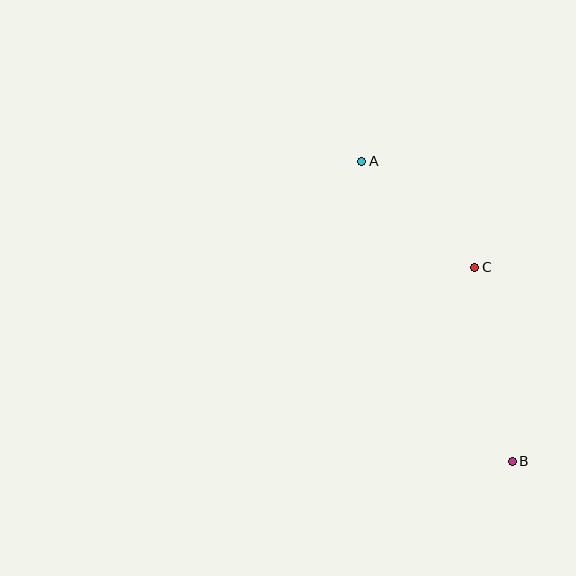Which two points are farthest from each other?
Points A and B are farthest from each other.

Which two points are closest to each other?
Points A and C are closest to each other.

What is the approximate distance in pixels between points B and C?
The distance between B and C is approximately 198 pixels.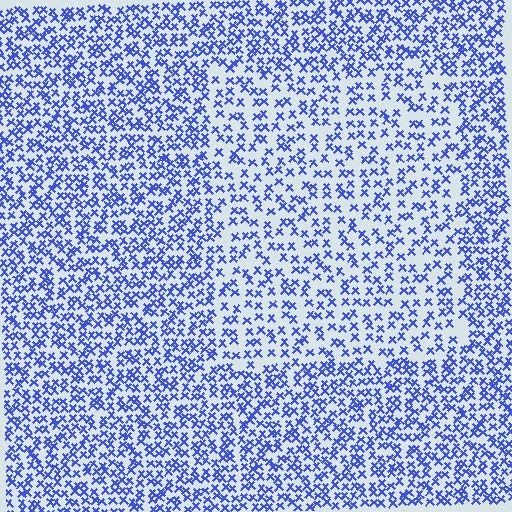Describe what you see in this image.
The image contains small blue elements arranged at two different densities. A rectangle-shaped region is visible where the elements are less densely packed than the surrounding area.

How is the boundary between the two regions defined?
The boundary is defined by a change in element density (approximately 1.7x ratio). All elements are the same color, size, and shape.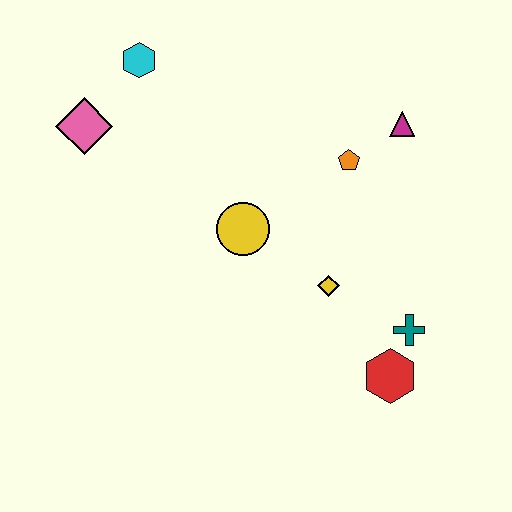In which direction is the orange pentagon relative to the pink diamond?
The orange pentagon is to the right of the pink diamond.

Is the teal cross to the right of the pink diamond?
Yes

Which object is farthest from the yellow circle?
The red hexagon is farthest from the yellow circle.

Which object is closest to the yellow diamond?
The teal cross is closest to the yellow diamond.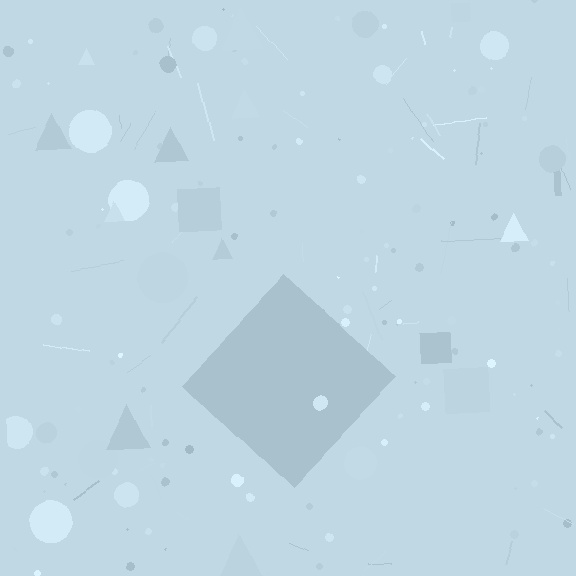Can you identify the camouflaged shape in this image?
The camouflaged shape is a diamond.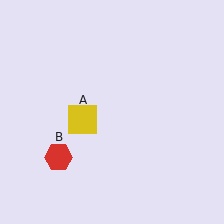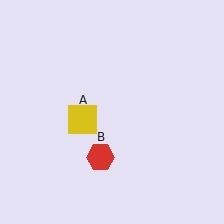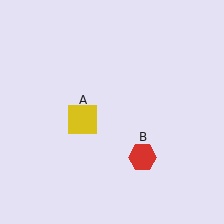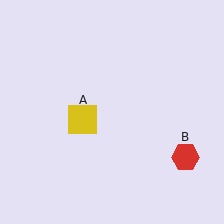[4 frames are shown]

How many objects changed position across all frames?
1 object changed position: red hexagon (object B).